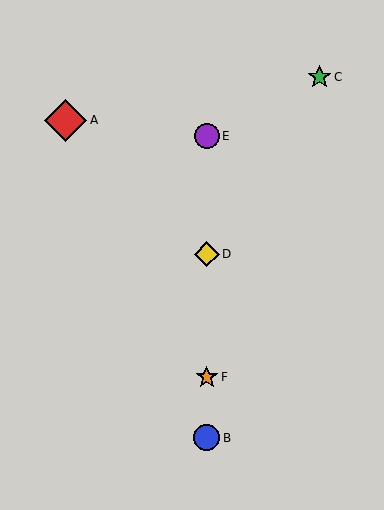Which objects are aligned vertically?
Objects B, D, E, F are aligned vertically.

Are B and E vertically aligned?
Yes, both are at x≈207.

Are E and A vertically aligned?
No, E is at x≈207 and A is at x≈66.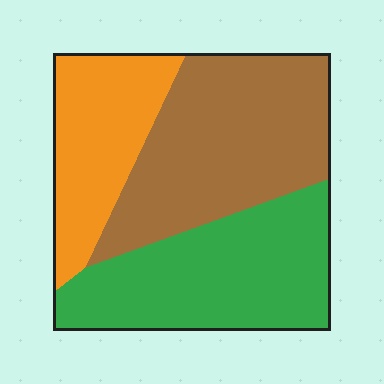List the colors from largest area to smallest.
From largest to smallest: brown, green, orange.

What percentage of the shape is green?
Green covers roughly 35% of the shape.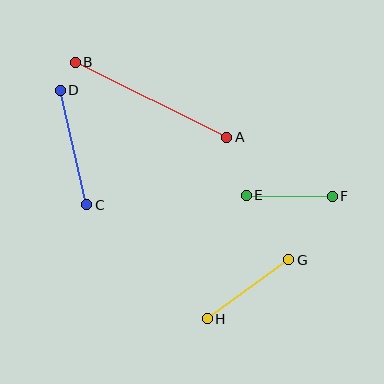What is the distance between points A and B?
The distance is approximately 169 pixels.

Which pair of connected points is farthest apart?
Points A and B are farthest apart.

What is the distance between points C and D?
The distance is approximately 118 pixels.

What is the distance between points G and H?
The distance is approximately 101 pixels.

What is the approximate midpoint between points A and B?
The midpoint is at approximately (151, 100) pixels.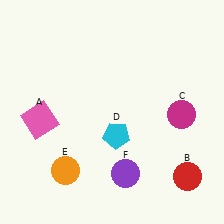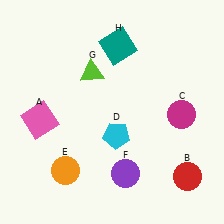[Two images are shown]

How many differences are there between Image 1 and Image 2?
There are 2 differences between the two images.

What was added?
A lime triangle (G), a teal square (H) were added in Image 2.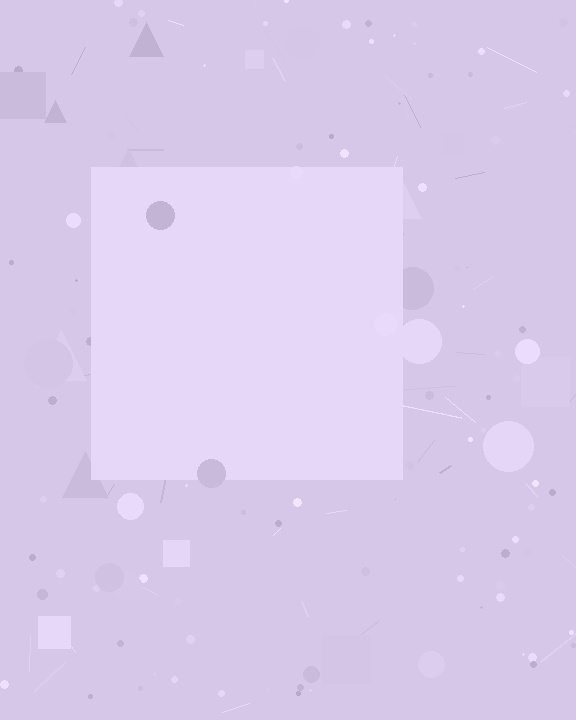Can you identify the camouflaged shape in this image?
The camouflaged shape is a square.